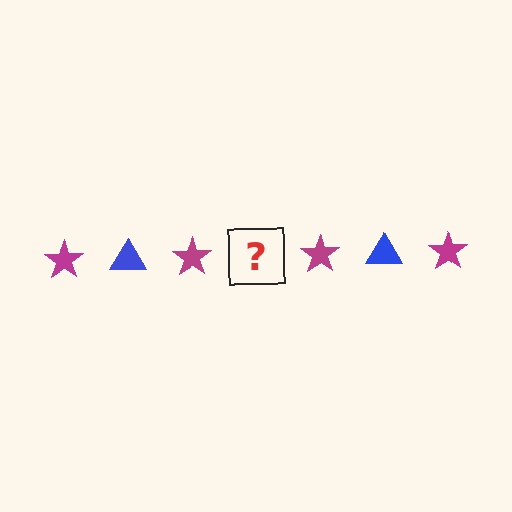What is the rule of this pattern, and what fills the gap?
The rule is that the pattern alternates between magenta star and blue triangle. The gap should be filled with a blue triangle.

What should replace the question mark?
The question mark should be replaced with a blue triangle.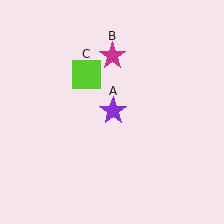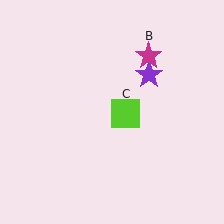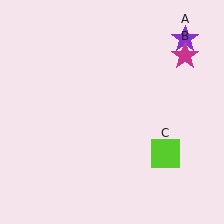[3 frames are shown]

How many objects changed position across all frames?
3 objects changed position: purple star (object A), magenta star (object B), lime square (object C).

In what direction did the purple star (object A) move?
The purple star (object A) moved up and to the right.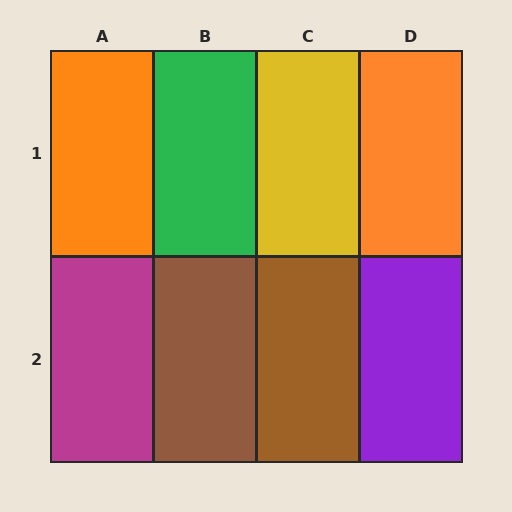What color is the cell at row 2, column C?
Brown.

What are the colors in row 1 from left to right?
Orange, green, yellow, orange.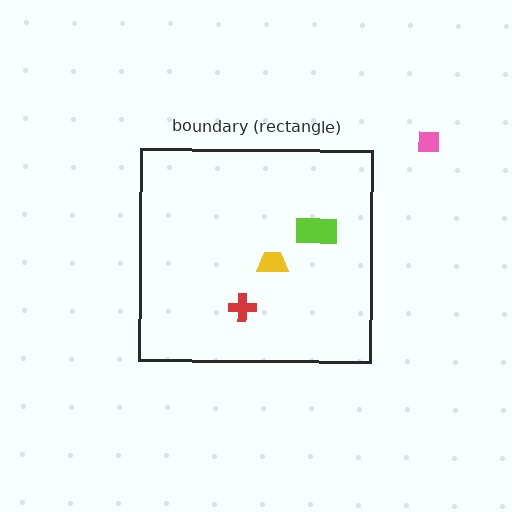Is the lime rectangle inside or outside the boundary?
Inside.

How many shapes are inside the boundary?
3 inside, 1 outside.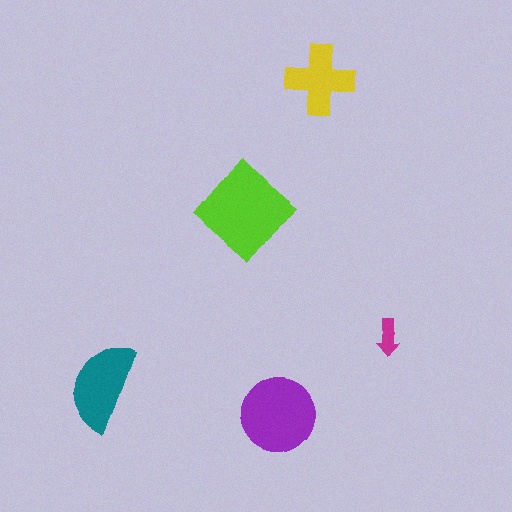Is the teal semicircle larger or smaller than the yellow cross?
Larger.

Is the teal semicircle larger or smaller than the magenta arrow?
Larger.